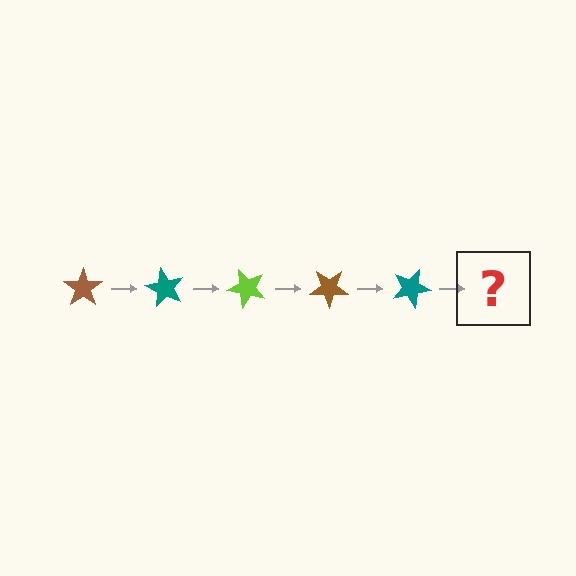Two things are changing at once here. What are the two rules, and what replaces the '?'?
The two rules are that it rotates 60 degrees each step and the color cycles through brown, teal, and lime. The '?' should be a lime star, rotated 300 degrees from the start.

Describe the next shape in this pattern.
It should be a lime star, rotated 300 degrees from the start.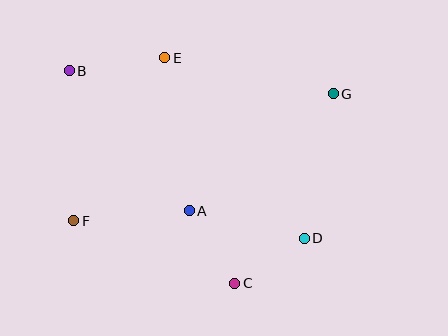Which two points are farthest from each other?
Points F and G are farthest from each other.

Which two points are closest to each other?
Points C and D are closest to each other.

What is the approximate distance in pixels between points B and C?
The distance between B and C is approximately 269 pixels.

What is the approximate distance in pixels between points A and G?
The distance between A and G is approximately 185 pixels.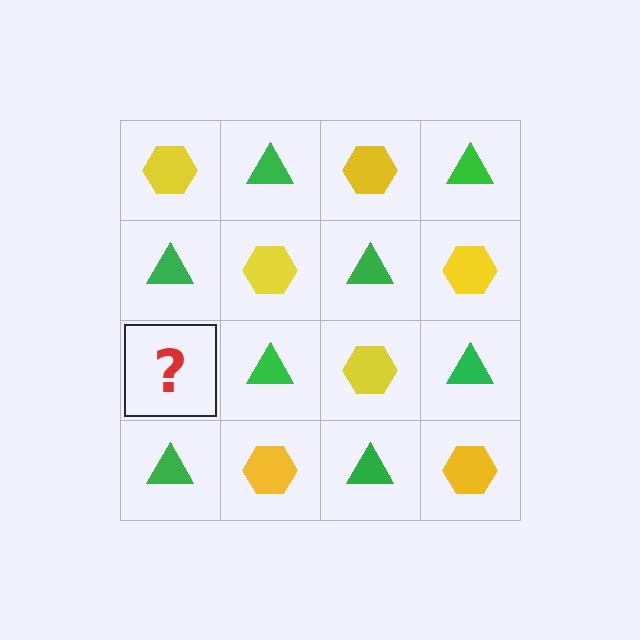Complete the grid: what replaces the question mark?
The question mark should be replaced with a yellow hexagon.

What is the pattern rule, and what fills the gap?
The rule is that it alternates yellow hexagon and green triangle in a checkerboard pattern. The gap should be filled with a yellow hexagon.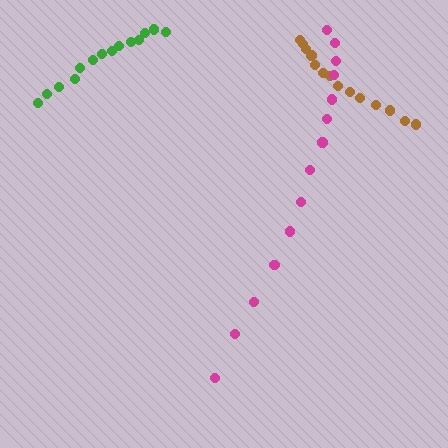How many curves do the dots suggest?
There are 3 distinct paths.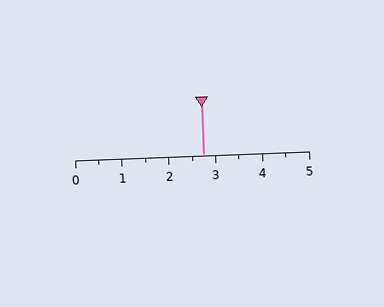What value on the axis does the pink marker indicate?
The marker indicates approximately 2.8.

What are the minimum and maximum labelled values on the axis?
The axis runs from 0 to 5.